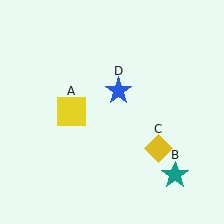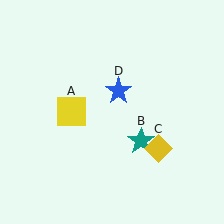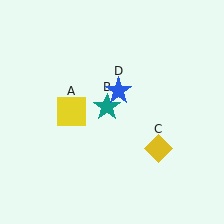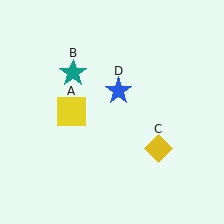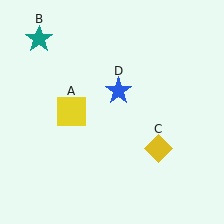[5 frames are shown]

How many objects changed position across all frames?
1 object changed position: teal star (object B).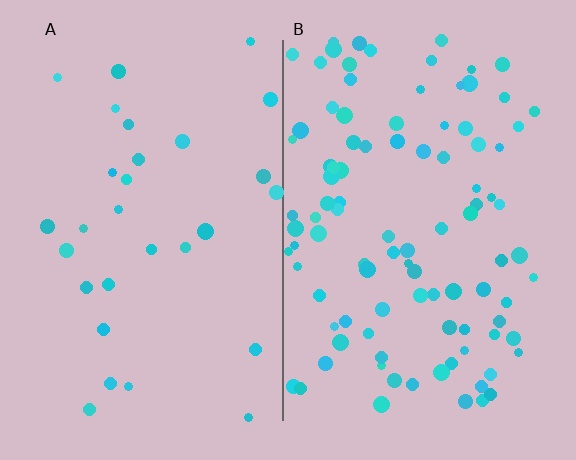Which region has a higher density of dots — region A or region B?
B (the right).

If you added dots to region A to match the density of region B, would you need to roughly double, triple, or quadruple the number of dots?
Approximately triple.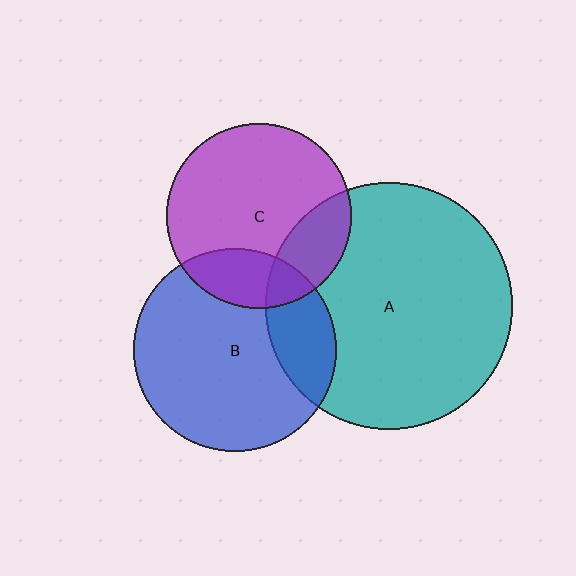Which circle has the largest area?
Circle A (teal).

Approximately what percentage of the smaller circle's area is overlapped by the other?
Approximately 20%.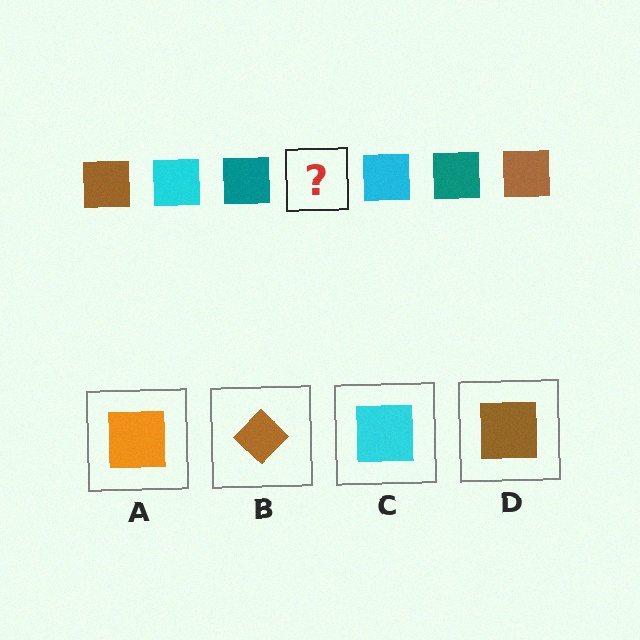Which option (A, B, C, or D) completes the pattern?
D.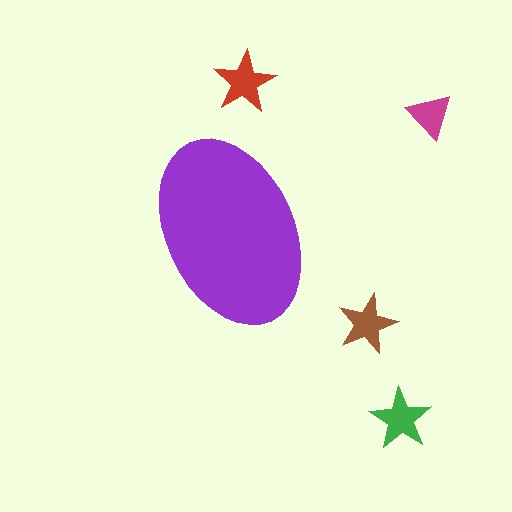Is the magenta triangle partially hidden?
No, the magenta triangle is fully visible.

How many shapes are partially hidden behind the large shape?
0 shapes are partially hidden.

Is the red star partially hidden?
No, the red star is fully visible.